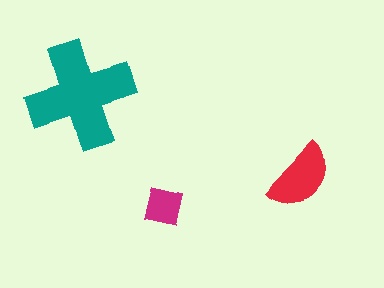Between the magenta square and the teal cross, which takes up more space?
The teal cross.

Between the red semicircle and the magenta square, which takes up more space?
The red semicircle.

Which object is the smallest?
The magenta square.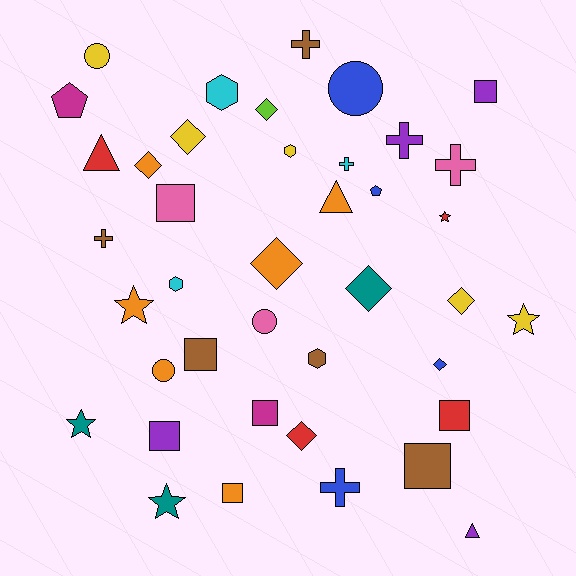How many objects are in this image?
There are 40 objects.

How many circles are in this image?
There are 4 circles.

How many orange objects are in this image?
There are 6 orange objects.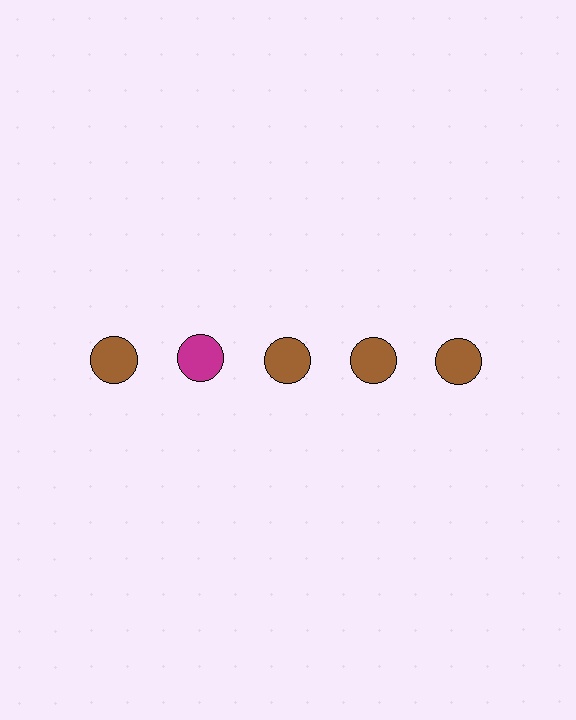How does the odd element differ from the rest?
It has a different color: magenta instead of brown.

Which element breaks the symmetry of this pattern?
The magenta circle in the top row, second from left column breaks the symmetry. All other shapes are brown circles.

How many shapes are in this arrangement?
There are 5 shapes arranged in a grid pattern.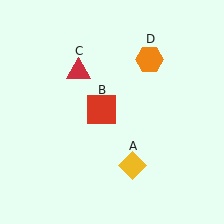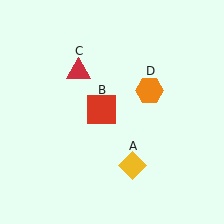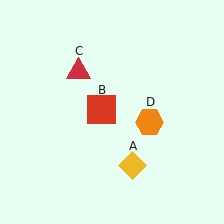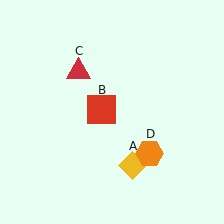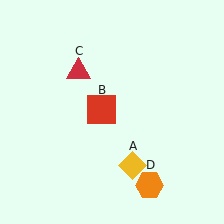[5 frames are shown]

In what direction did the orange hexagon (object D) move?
The orange hexagon (object D) moved down.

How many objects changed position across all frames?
1 object changed position: orange hexagon (object D).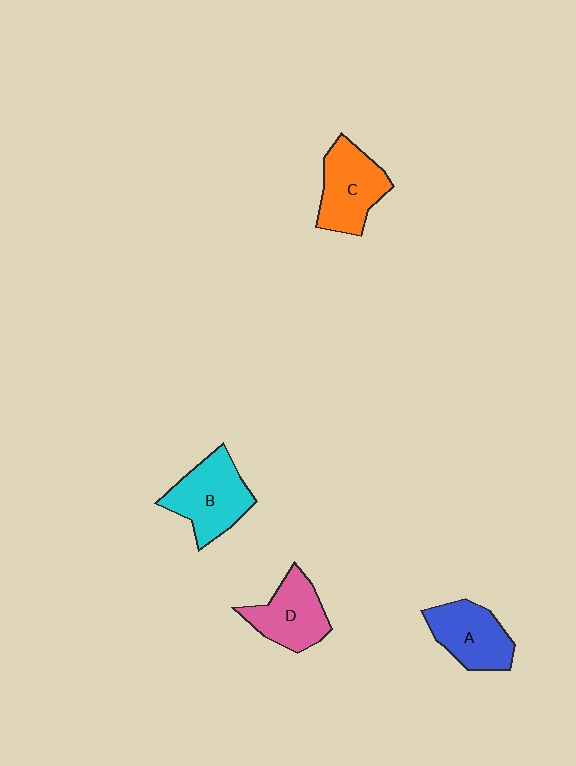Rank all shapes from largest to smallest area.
From largest to smallest: B (cyan), C (orange), A (blue), D (pink).